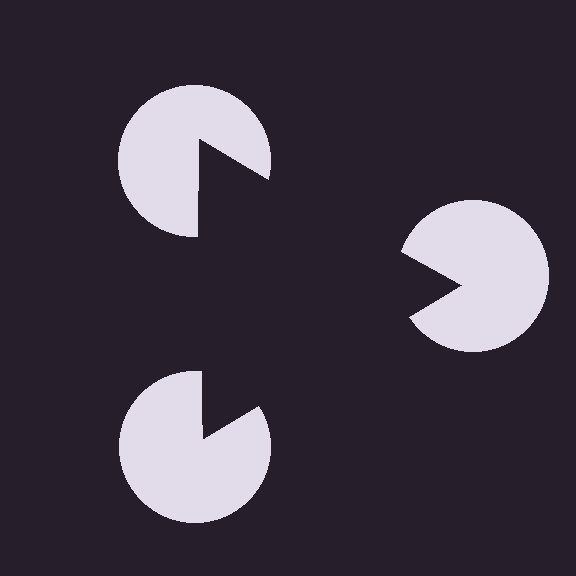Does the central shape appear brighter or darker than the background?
It typically appears slightly darker than the background, even though no actual brightness change is drawn.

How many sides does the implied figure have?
3 sides.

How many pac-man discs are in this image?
There are 3 — one at each vertex of the illusory triangle.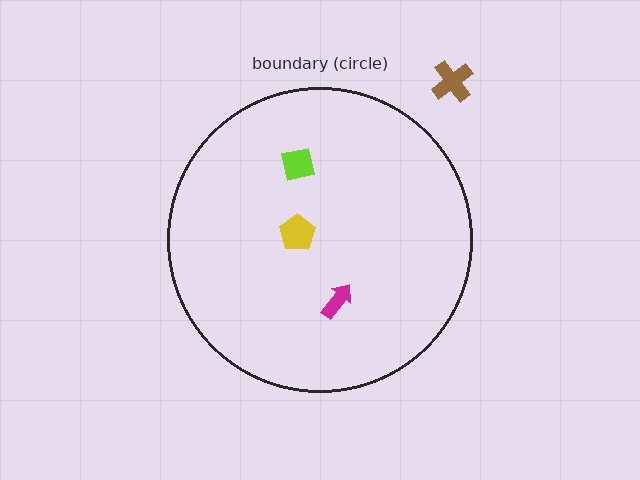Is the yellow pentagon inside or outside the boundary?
Inside.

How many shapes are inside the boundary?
3 inside, 1 outside.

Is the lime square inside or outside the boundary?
Inside.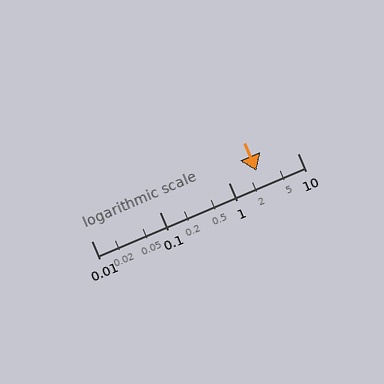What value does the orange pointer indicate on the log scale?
The pointer indicates approximately 2.5.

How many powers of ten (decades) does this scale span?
The scale spans 3 decades, from 0.01 to 10.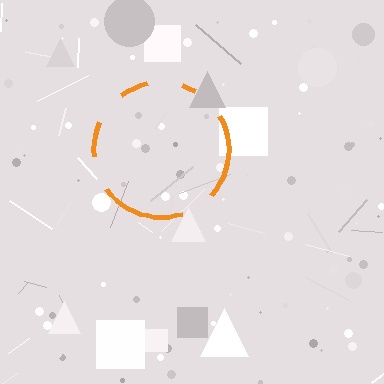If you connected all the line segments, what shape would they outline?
They would outline a circle.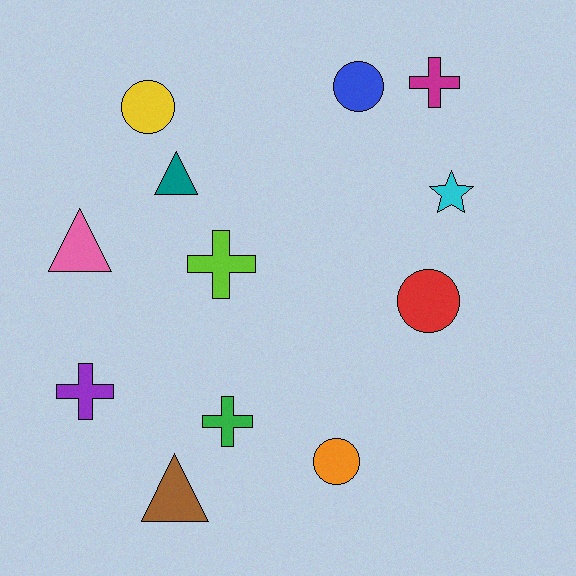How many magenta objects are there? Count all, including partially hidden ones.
There is 1 magenta object.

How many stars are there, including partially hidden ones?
There is 1 star.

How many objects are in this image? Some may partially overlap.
There are 12 objects.